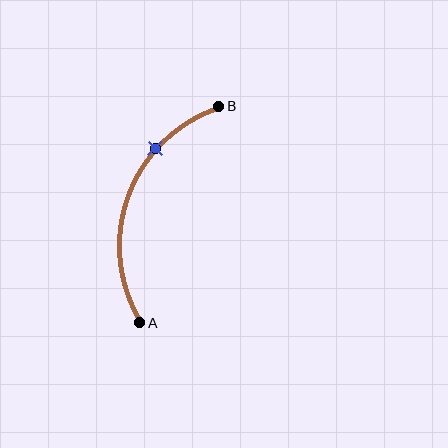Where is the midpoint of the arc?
The arc midpoint is the point on the curve farthest from the straight line joining A and B. It sits to the left of that line.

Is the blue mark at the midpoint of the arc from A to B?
No. The blue mark lies on the arc but is closer to endpoint B. The arc midpoint would be at the point on the curve equidistant along the arc from both A and B.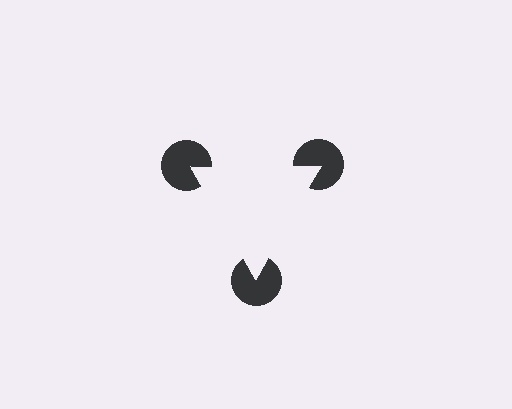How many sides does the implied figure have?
3 sides.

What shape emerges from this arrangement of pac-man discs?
An illusory triangle — its edges are inferred from the aligned wedge cuts in the pac-man discs, not physically drawn.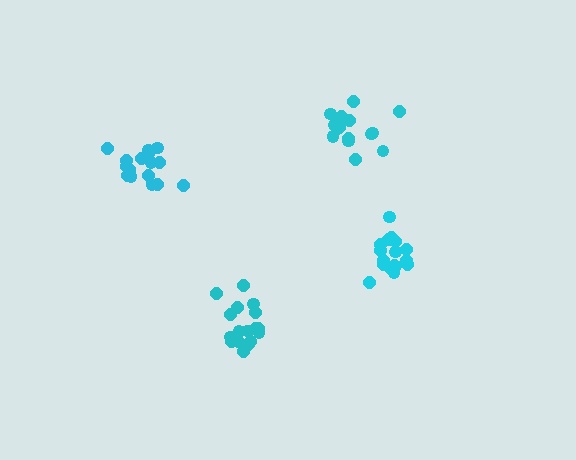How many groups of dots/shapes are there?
There are 4 groups.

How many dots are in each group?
Group 1: 17 dots, Group 2: 17 dots, Group 3: 16 dots, Group 4: 16 dots (66 total).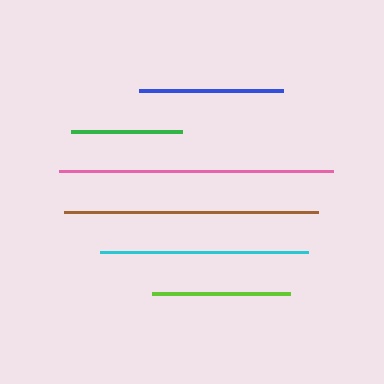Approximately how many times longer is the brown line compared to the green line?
The brown line is approximately 2.3 times the length of the green line.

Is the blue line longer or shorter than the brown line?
The brown line is longer than the blue line.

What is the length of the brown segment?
The brown segment is approximately 254 pixels long.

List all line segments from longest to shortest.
From longest to shortest: pink, brown, cyan, blue, lime, green.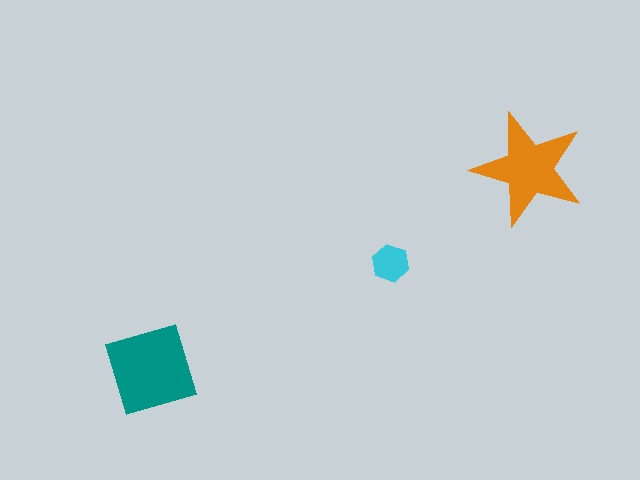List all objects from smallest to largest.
The cyan hexagon, the orange star, the teal square.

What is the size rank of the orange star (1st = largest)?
2nd.